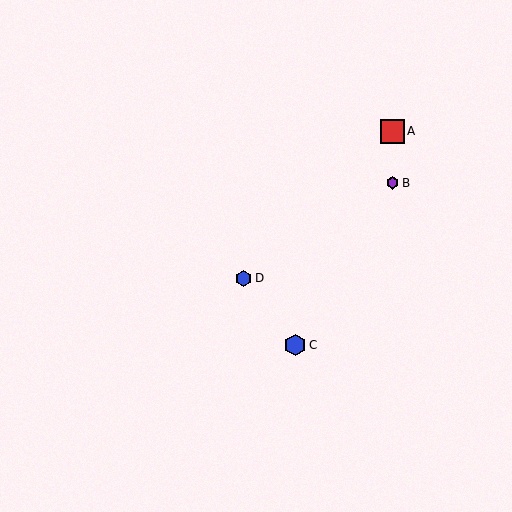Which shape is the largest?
The red square (labeled A) is the largest.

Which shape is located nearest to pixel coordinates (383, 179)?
The purple hexagon (labeled B) at (393, 183) is nearest to that location.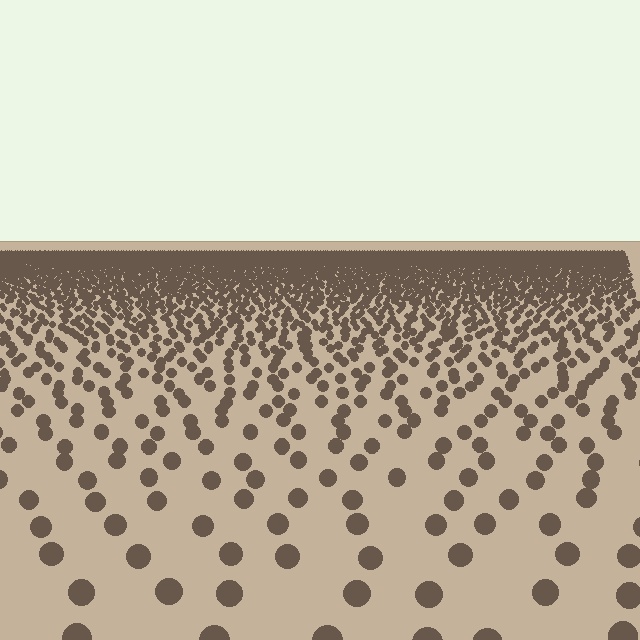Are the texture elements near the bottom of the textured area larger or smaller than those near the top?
Larger. Near the bottom, elements are closer to the viewer and appear at a bigger on-screen size.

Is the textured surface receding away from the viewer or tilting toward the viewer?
The surface is receding away from the viewer. Texture elements get smaller and denser toward the top.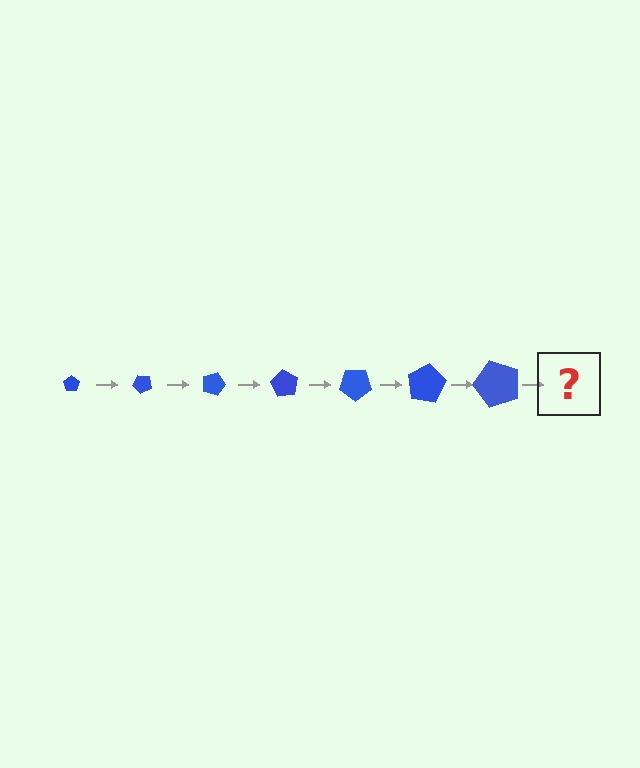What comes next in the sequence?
The next element should be a pentagon, larger than the previous one and rotated 315 degrees from the start.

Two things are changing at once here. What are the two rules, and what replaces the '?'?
The two rules are that the pentagon grows larger each step and it rotates 45 degrees each step. The '?' should be a pentagon, larger than the previous one and rotated 315 degrees from the start.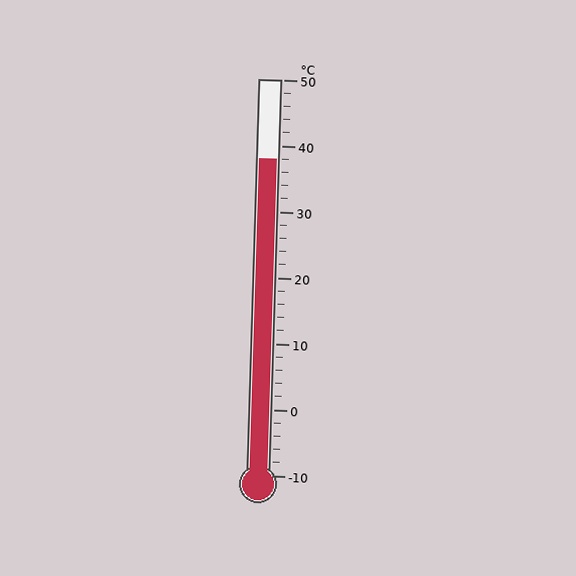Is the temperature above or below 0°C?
The temperature is above 0°C.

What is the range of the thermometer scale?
The thermometer scale ranges from -10°C to 50°C.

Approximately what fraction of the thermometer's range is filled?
The thermometer is filled to approximately 80% of its range.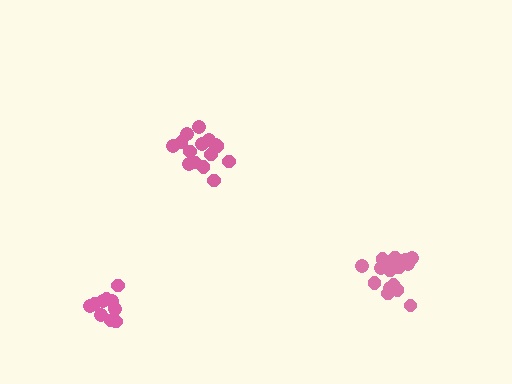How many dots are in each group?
Group 1: 16 dots, Group 2: 11 dots, Group 3: 17 dots (44 total).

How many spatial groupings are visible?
There are 3 spatial groupings.